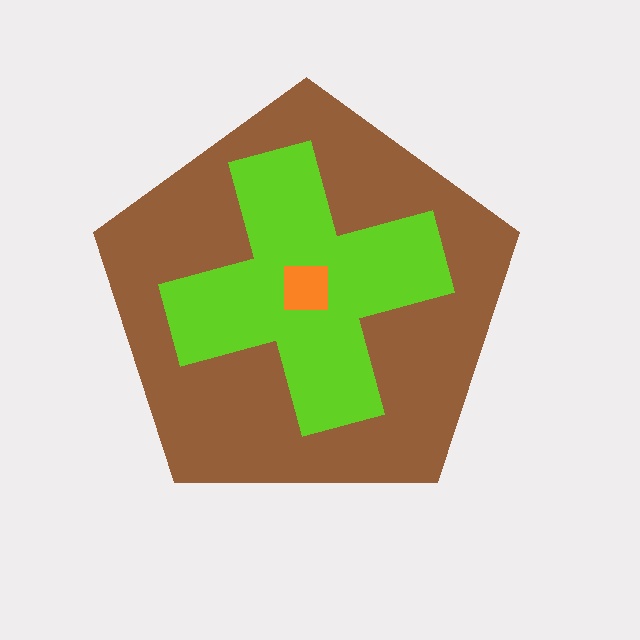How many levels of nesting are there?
3.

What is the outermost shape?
The brown pentagon.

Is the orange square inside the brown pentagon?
Yes.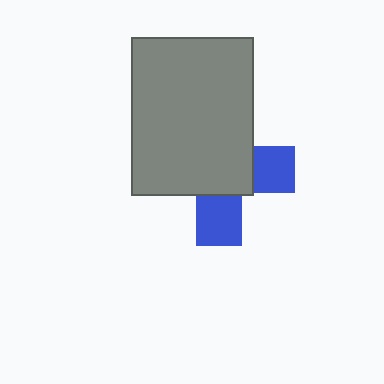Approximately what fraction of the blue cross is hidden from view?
Roughly 64% of the blue cross is hidden behind the gray rectangle.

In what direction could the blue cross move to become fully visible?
The blue cross could move toward the lower-right. That would shift it out from behind the gray rectangle entirely.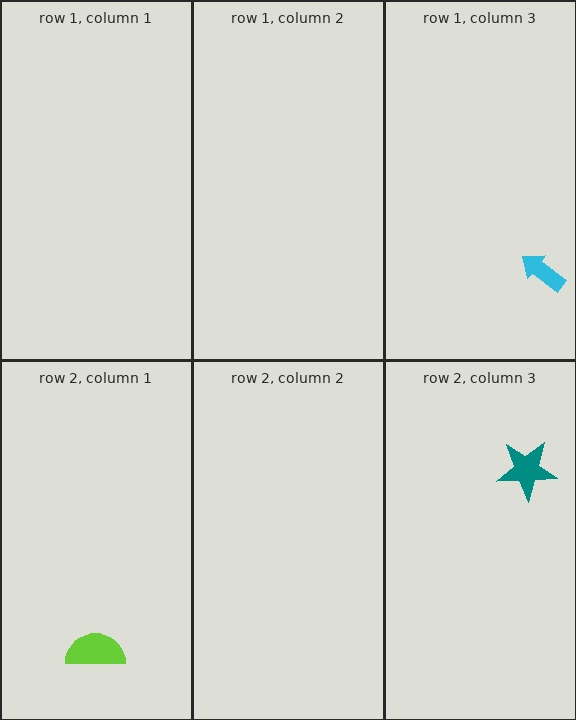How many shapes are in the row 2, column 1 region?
1.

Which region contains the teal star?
The row 2, column 3 region.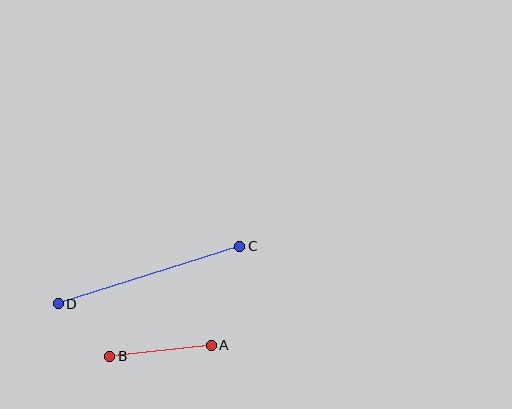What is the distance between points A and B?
The distance is approximately 102 pixels.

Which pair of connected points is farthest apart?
Points C and D are farthest apart.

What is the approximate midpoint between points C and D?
The midpoint is at approximately (149, 275) pixels.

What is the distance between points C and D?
The distance is approximately 190 pixels.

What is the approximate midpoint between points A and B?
The midpoint is at approximately (161, 351) pixels.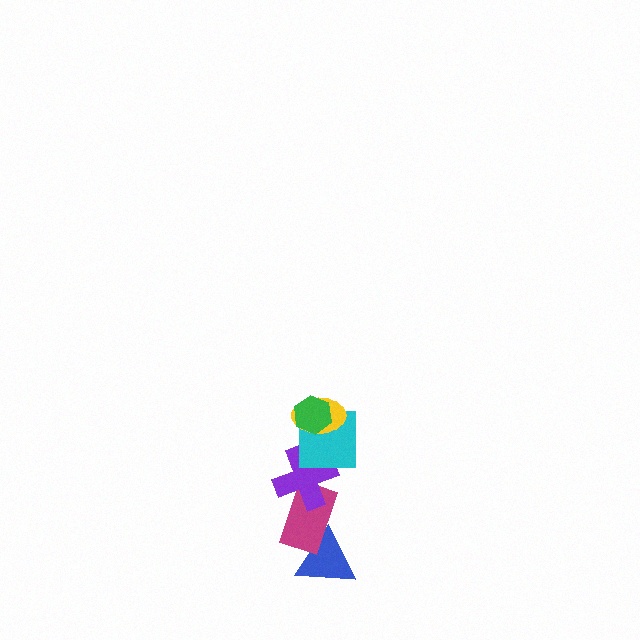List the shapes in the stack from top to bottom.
From top to bottom: the green hexagon, the yellow ellipse, the cyan square, the purple cross, the magenta rectangle, the blue triangle.